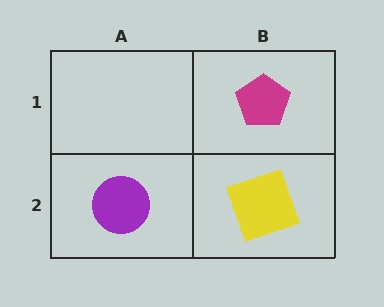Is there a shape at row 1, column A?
No, that cell is empty.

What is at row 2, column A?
A purple circle.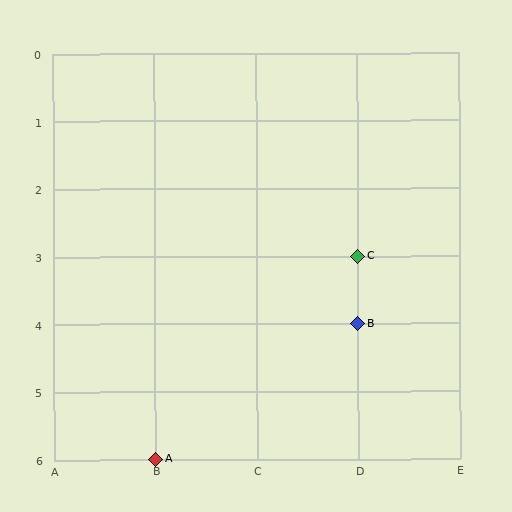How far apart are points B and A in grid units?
Points B and A are 2 columns and 2 rows apart (about 2.8 grid units diagonally).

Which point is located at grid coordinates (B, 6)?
Point A is at (B, 6).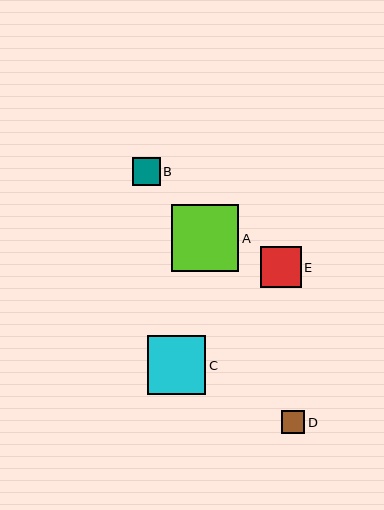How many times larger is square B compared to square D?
Square B is approximately 1.2 times the size of square D.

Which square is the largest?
Square A is the largest with a size of approximately 67 pixels.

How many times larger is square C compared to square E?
Square C is approximately 1.4 times the size of square E.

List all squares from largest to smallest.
From largest to smallest: A, C, E, B, D.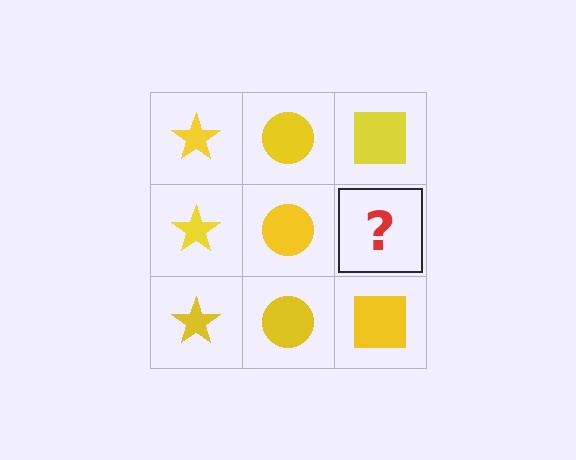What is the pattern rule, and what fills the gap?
The rule is that each column has a consistent shape. The gap should be filled with a yellow square.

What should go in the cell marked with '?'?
The missing cell should contain a yellow square.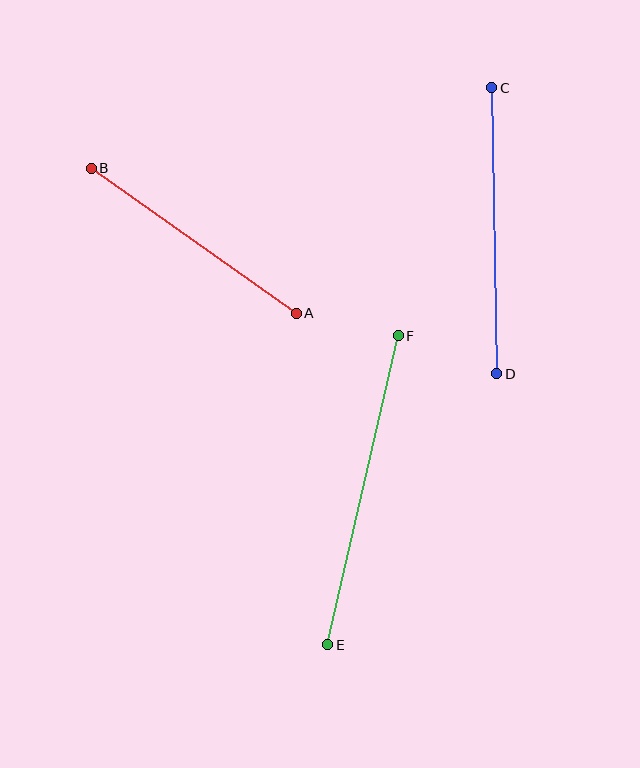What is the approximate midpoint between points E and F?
The midpoint is at approximately (363, 490) pixels.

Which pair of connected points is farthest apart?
Points E and F are farthest apart.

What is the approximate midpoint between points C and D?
The midpoint is at approximately (494, 231) pixels.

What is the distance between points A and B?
The distance is approximately 251 pixels.